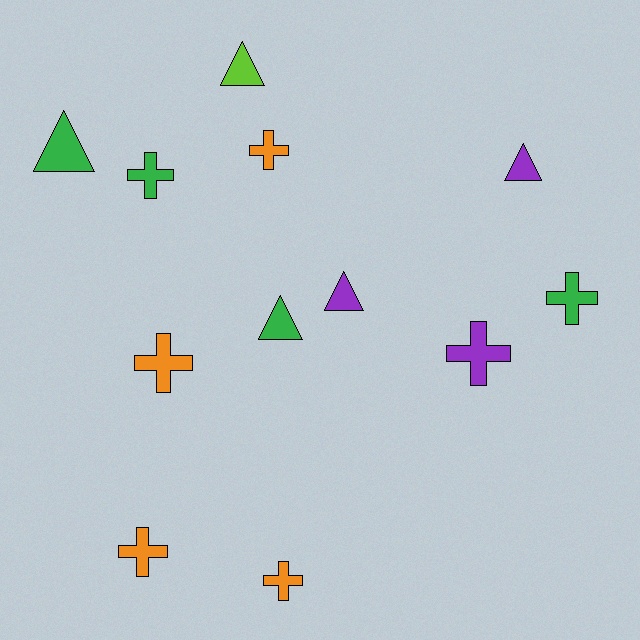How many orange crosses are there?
There are 4 orange crosses.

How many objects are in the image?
There are 12 objects.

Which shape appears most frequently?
Cross, with 7 objects.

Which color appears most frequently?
Orange, with 4 objects.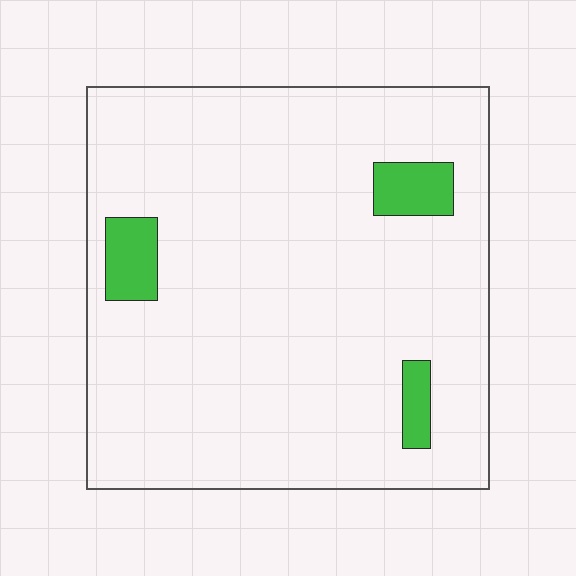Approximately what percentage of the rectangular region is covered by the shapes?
Approximately 5%.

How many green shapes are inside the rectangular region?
3.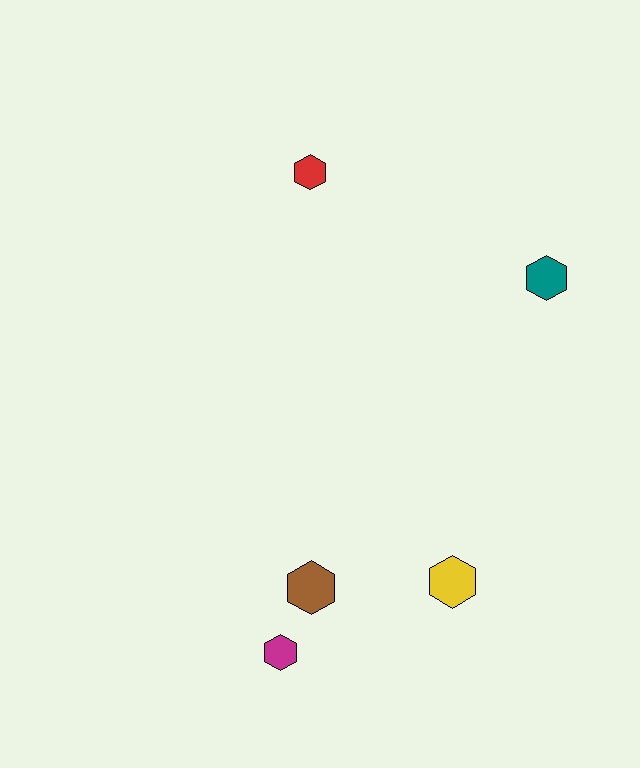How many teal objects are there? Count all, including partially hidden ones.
There is 1 teal object.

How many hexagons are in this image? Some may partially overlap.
There are 5 hexagons.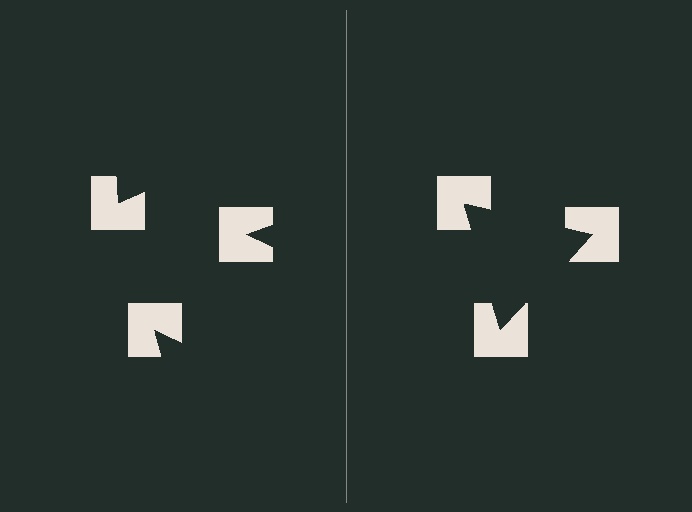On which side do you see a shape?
An illusory triangle appears on the right side. On the left side the wedge cuts are rotated, so no coherent shape forms.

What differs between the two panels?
The notched squares are positioned identically on both sides; only the wedge orientations differ. On the right they align to a triangle; on the left they are misaligned.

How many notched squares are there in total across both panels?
6 — 3 on each side.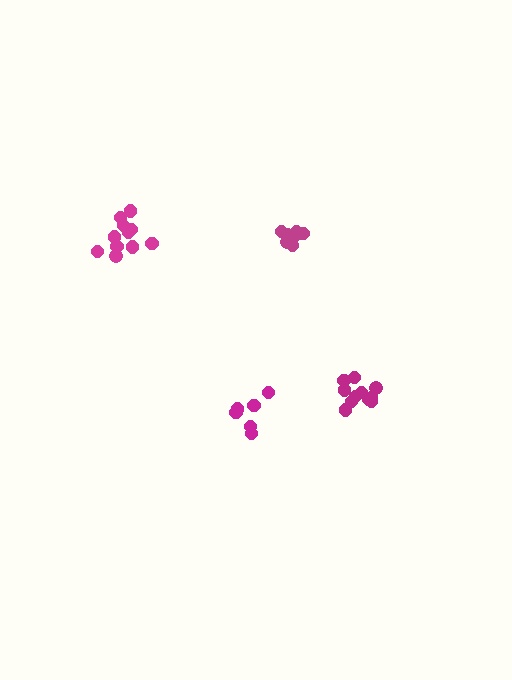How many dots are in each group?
Group 1: 6 dots, Group 2: 11 dots, Group 3: 7 dots, Group 4: 11 dots (35 total).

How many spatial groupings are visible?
There are 4 spatial groupings.